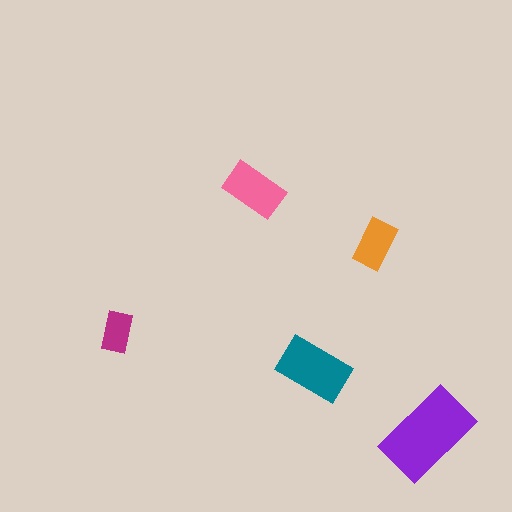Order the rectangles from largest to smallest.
the purple one, the teal one, the pink one, the orange one, the magenta one.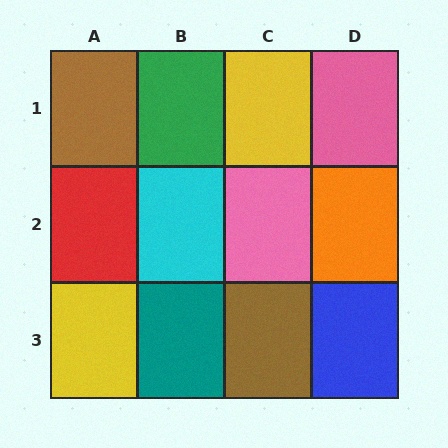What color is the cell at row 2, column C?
Pink.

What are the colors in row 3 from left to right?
Yellow, teal, brown, blue.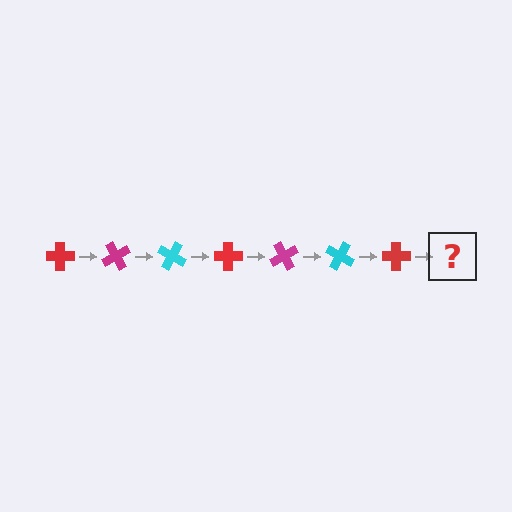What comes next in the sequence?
The next element should be a magenta cross, rotated 420 degrees from the start.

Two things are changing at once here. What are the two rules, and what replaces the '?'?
The two rules are that it rotates 60 degrees each step and the color cycles through red, magenta, and cyan. The '?' should be a magenta cross, rotated 420 degrees from the start.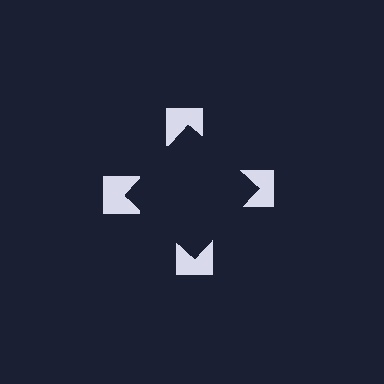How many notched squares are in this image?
There are 4 — one at each vertex of the illusory square.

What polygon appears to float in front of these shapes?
An illusory square — its edges are inferred from the aligned wedge cuts in the notched squares, not physically drawn.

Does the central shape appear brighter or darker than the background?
It typically appears slightly darker than the background, even though no actual brightness change is drawn.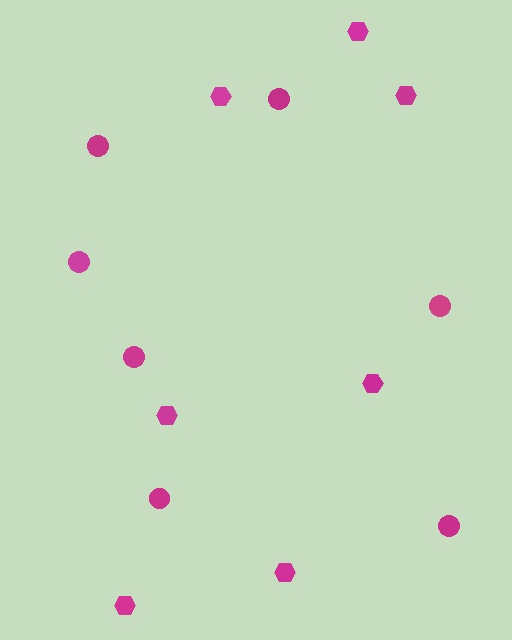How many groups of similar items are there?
There are 2 groups: one group of circles (7) and one group of hexagons (7).